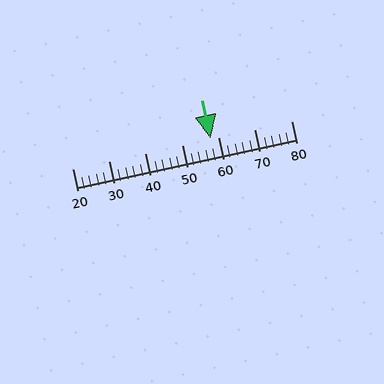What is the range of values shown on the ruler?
The ruler shows values from 20 to 80.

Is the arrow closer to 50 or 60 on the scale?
The arrow is closer to 60.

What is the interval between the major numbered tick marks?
The major tick marks are spaced 10 units apart.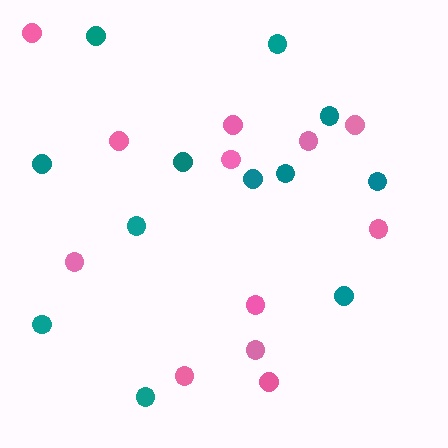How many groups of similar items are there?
There are 2 groups: one group of pink circles (12) and one group of teal circles (12).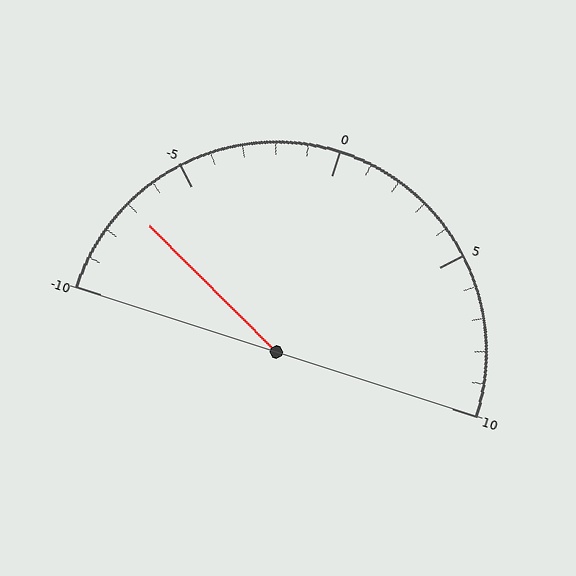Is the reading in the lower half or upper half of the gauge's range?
The reading is in the lower half of the range (-10 to 10).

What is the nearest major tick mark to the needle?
The nearest major tick mark is -5.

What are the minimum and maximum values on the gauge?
The gauge ranges from -10 to 10.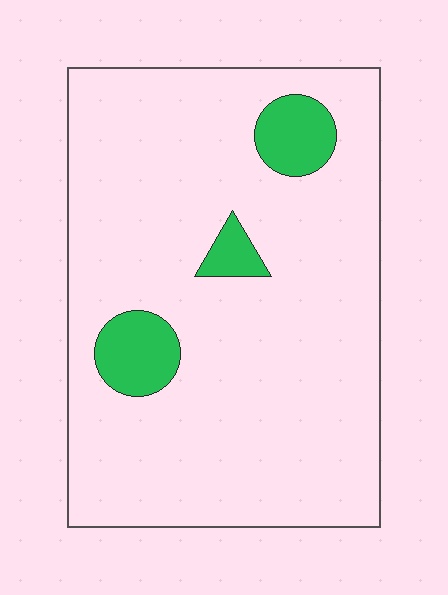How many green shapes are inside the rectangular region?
3.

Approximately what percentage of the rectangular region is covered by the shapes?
Approximately 10%.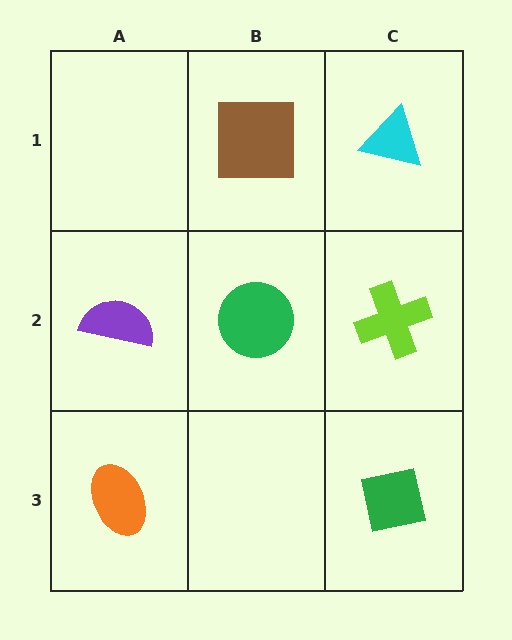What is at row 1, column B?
A brown square.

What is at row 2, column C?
A lime cross.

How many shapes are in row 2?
3 shapes.